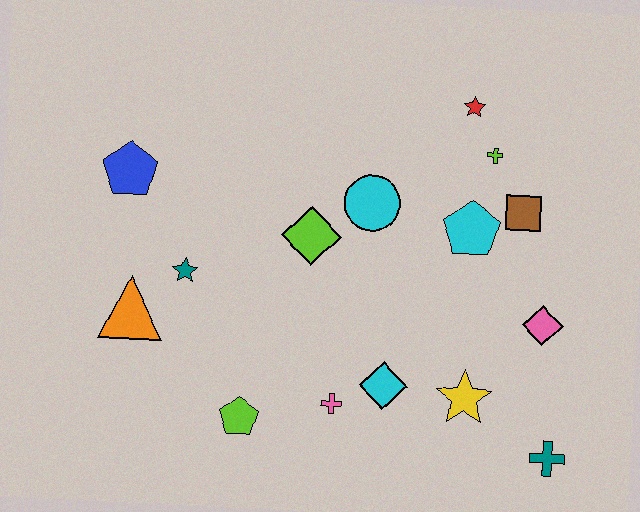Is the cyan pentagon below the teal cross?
No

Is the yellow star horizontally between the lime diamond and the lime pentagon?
No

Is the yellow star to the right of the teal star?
Yes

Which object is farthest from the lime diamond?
The teal cross is farthest from the lime diamond.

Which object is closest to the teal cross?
The yellow star is closest to the teal cross.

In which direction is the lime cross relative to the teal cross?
The lime cross is above the teal cross.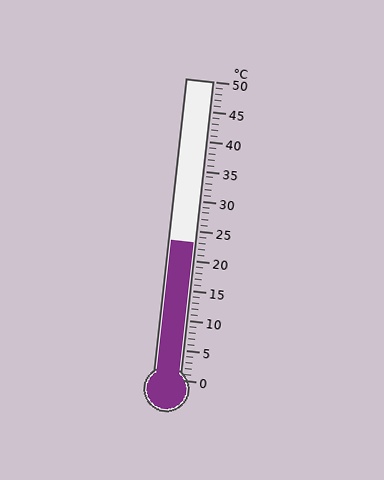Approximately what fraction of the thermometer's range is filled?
The thermometer is filled to approximately 45% of its range.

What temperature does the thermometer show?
The thermometer shows approximately 23°C.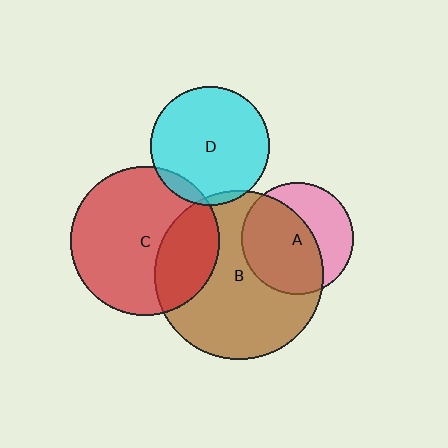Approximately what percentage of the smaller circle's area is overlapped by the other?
Approximately 60%.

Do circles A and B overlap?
Yes.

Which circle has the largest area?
Circle B (brown).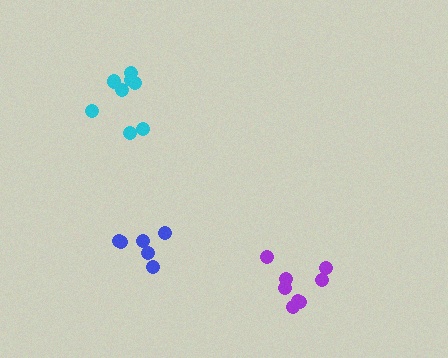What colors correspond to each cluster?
The clusters are colored: cyan, purple, blue.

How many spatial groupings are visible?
There are 3 spatial groupings.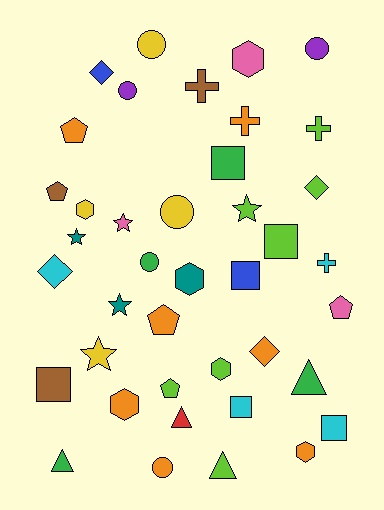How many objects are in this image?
There are 40 objects.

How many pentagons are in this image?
There are 5 pentagons.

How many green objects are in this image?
There are 4 green objects.